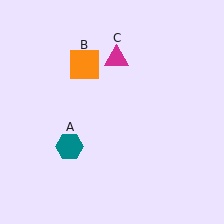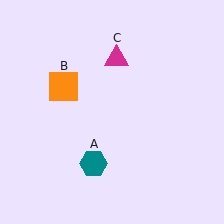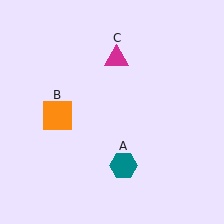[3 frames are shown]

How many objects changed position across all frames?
2 objects changed position: teal hexagon (object A), orange square (object B).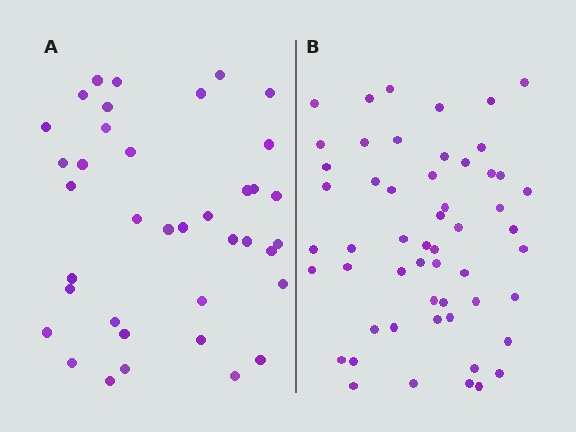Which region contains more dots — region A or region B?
Region B (the right region) has more dots.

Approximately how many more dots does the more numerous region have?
Region B has approximately 15 more dots than region A.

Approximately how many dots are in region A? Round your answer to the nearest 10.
About 40 dots. (The exact count is 38, which rounds to 40.)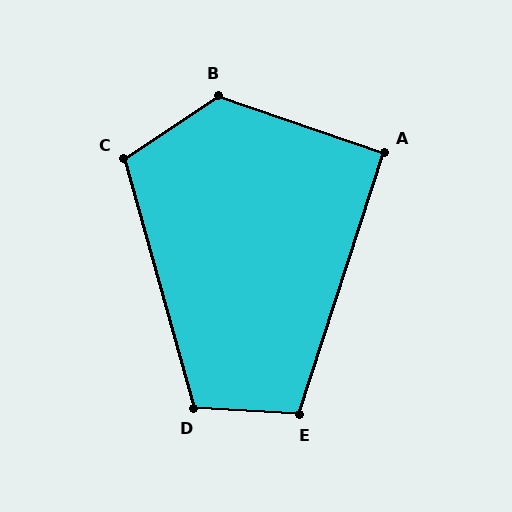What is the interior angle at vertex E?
Approximately 105 degrees (obtuse).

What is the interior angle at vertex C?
Approximately 108 degrees (obtuse).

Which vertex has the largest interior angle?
B, at approximately 127 degrees.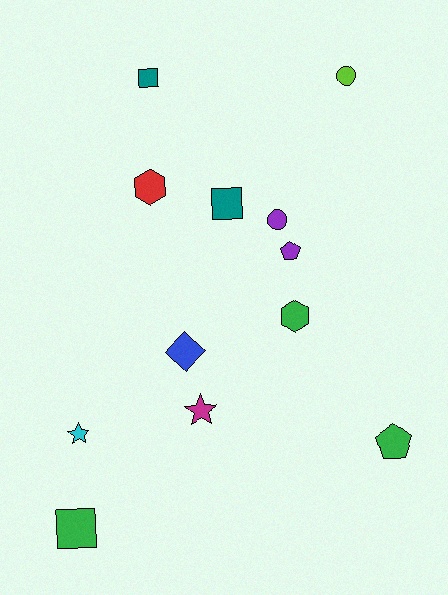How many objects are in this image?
There are 12 objects.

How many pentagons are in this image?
There are 2 pentagons.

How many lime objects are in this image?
There is 1 lime object.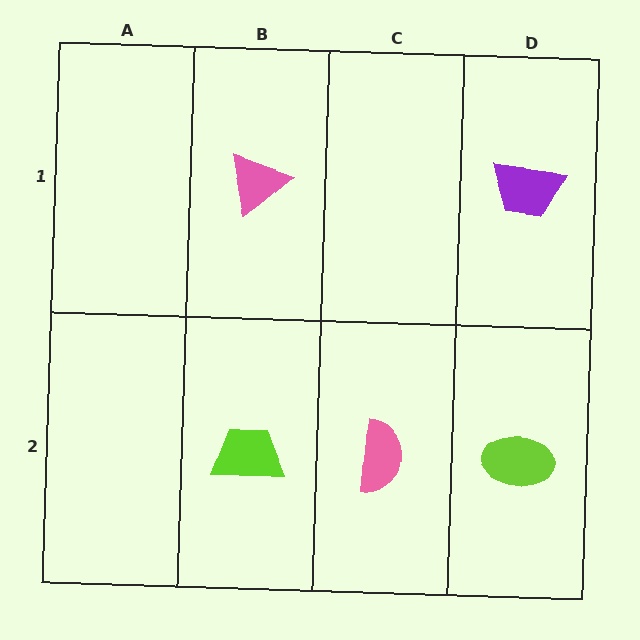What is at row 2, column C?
A pink semicircle.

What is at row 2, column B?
A lime trapezoid.